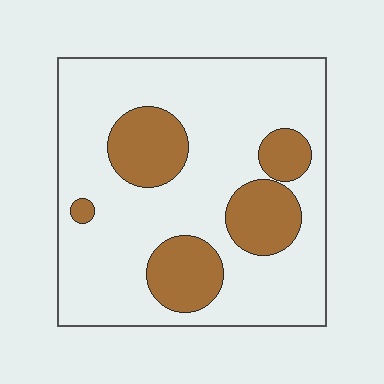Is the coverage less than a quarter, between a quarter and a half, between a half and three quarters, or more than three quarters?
Less than a quarter.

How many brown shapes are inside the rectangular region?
5.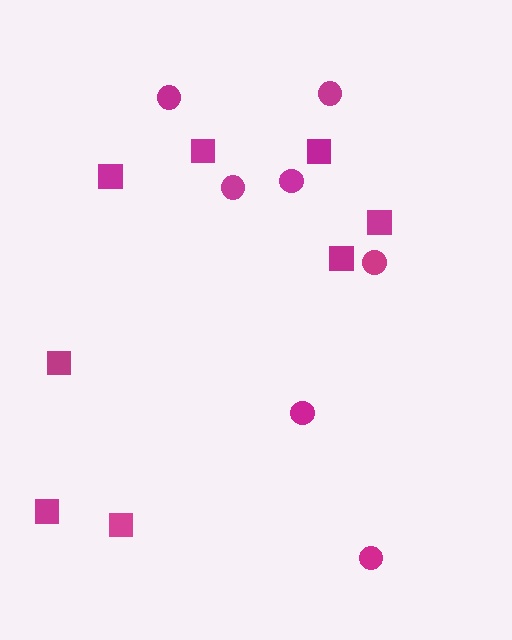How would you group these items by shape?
There are 2 groups: one group of circles (7) and one group of squares (8).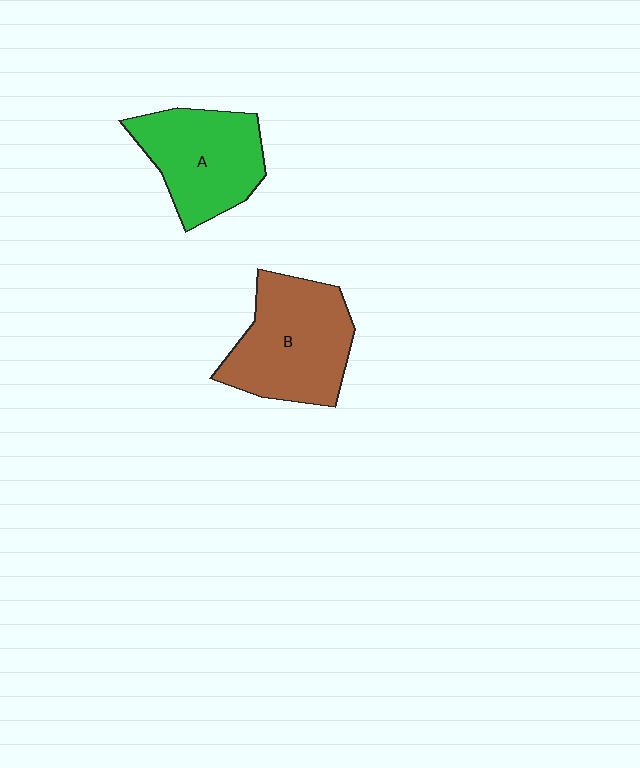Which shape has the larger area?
Shape B (brown).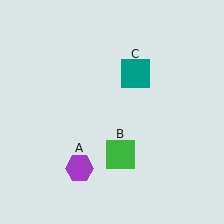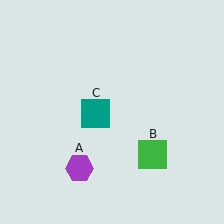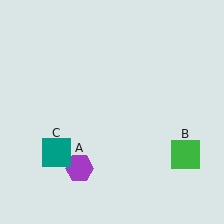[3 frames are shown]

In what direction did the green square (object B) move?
The green square (object B) moved right.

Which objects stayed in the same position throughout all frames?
Purple hexagon (object A) remained stationary.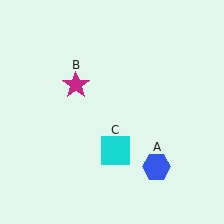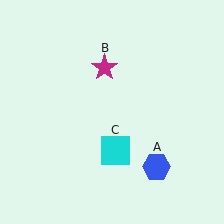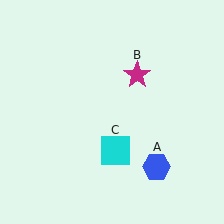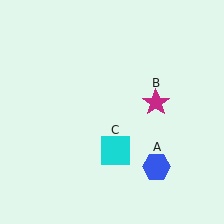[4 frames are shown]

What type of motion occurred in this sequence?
The magenta star (object B) rotated clockwise around the center of the scene.